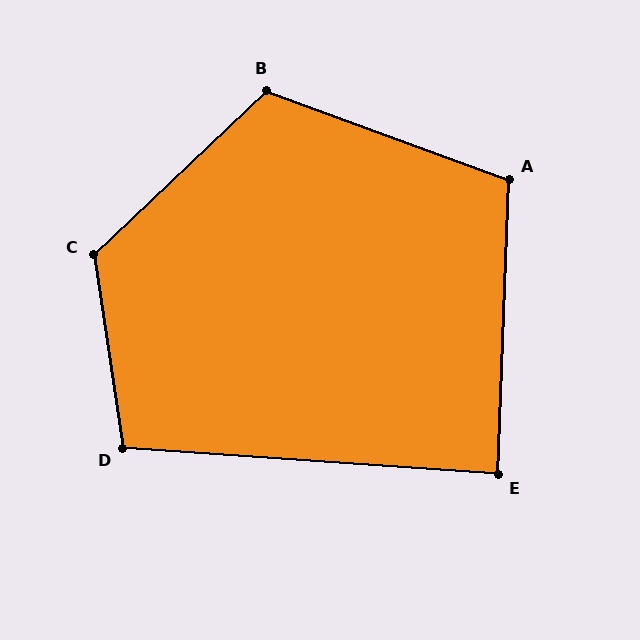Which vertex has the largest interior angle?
C, at approximately 125 degrees.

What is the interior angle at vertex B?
Approximately 116 degrees (obtuse).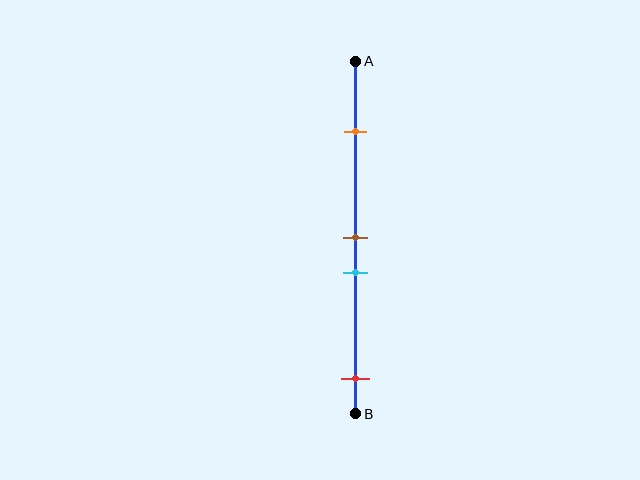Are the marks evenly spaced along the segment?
No, the marks are not evenly spaced.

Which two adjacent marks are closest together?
The brown and cyan marks are the closest adjacent pair.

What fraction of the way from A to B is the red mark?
The red mark is approximately 90% (0.9) of the way from A to B.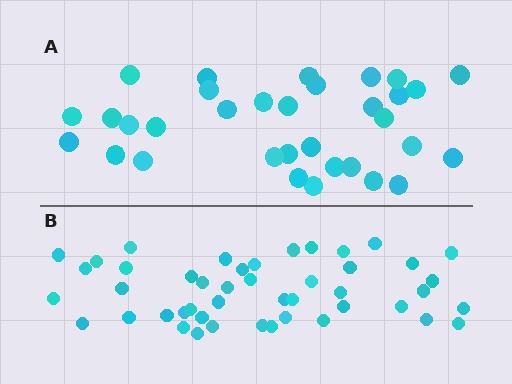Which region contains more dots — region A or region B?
Region B (the bottom region) has more dots.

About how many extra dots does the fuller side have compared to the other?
Region B has approximately 15 more dots than region A.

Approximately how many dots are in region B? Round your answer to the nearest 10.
About 50 dots. (The exact count is 46, which rounds to 50.)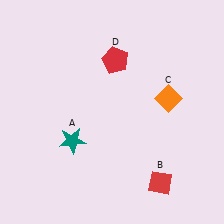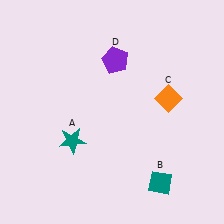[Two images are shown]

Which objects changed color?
B changed from red to teal. D changed from red to purple.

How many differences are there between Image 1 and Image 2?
There are 2 differences between the two images.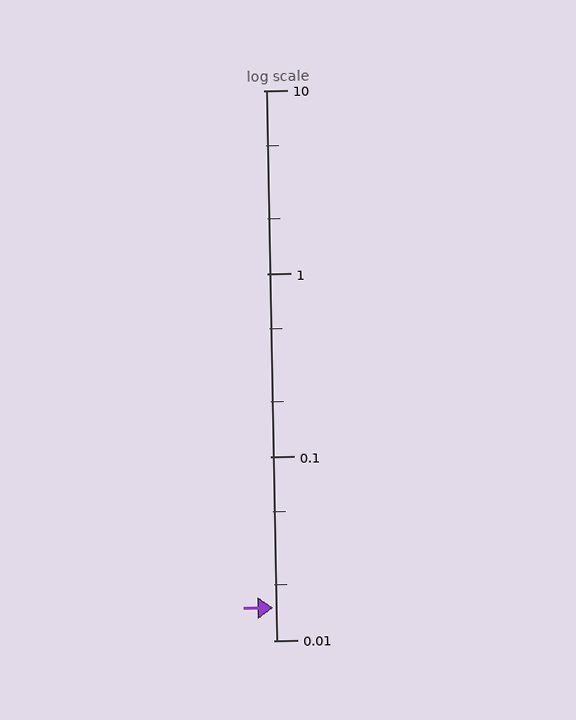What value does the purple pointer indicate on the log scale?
The pointer indicates approximately 0.015.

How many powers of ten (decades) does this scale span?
The scale spans 3 decades, from 0.01 to 10.